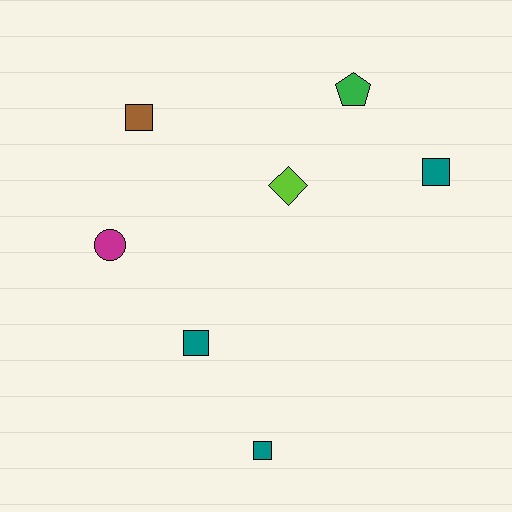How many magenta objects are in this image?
There is 1 magenta object.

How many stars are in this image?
There are no stars.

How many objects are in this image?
There are 7 objects.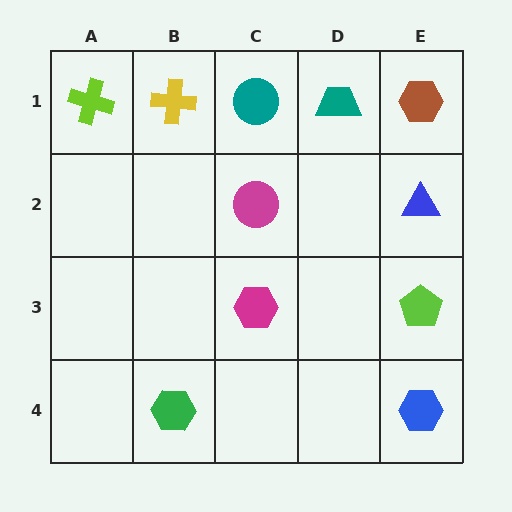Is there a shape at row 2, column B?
No, that cell is empty.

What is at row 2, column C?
A magenta circle.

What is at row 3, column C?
A magenta hexagon.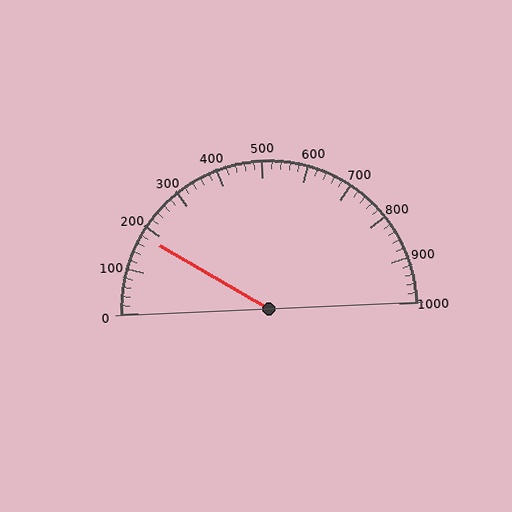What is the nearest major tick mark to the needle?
The nearest major tick mark is 200.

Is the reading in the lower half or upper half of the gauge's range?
The reading is in the lower half of the range (0 to 1000).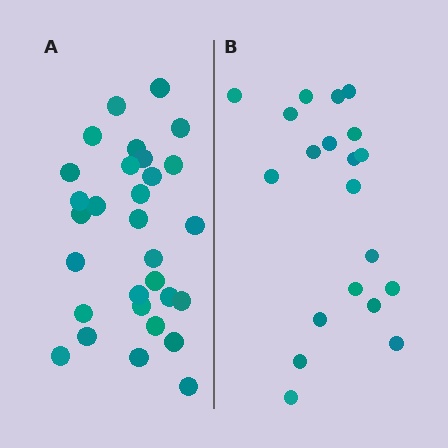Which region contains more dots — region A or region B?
Region A (the left region) has more dots.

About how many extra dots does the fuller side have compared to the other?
Region A has roughly 10 or so more dots than region B.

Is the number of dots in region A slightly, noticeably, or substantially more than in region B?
Region A has substantially more. The ratio is roughly 1.5 to 1.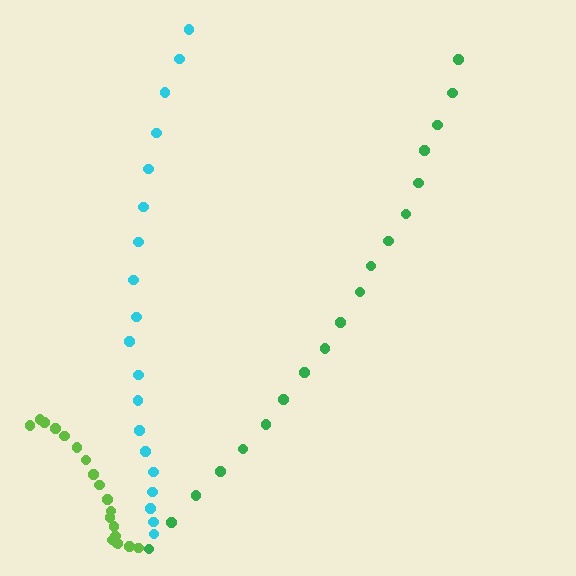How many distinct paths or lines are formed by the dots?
There are 3 distinct paths.